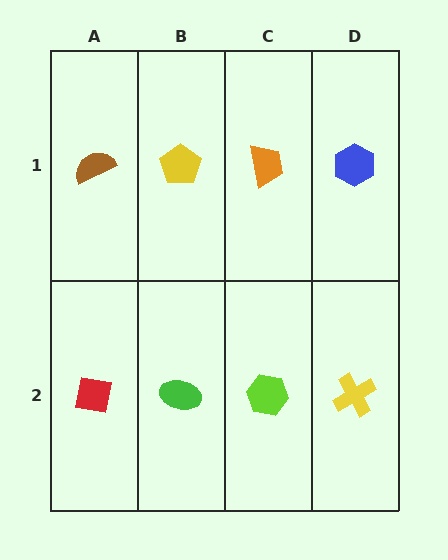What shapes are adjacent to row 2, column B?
A yellow pentagon (row 1, column B), a red square (row 2, column A), a lime hexagon (row 2, column C).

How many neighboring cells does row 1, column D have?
2.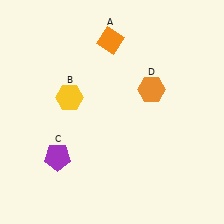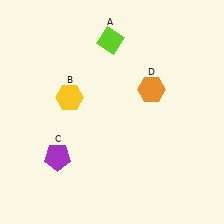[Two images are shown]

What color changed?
The diamond (A) changed from orange in Image 1 to lime in Image 2.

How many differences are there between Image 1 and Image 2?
There is 1 difference between the two images.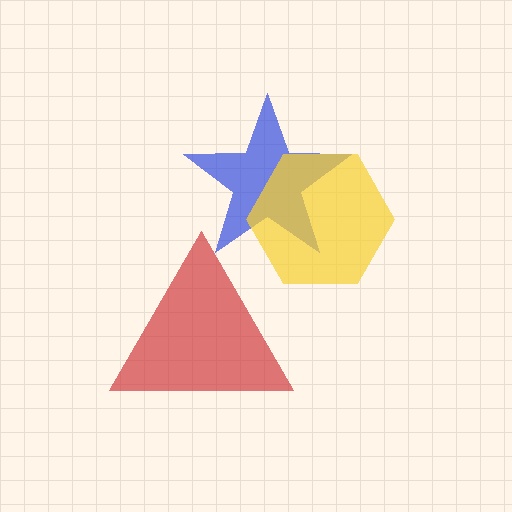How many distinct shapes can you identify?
There are 3 distinct shapes: a blue star, a yellow hexagon, a red triangle.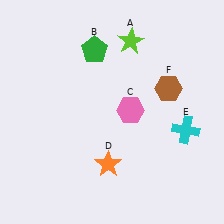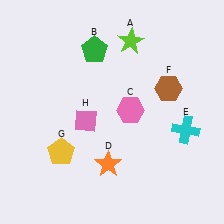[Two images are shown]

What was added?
A yellow pentagon (G), a pink diamond (H) were added in Image 2.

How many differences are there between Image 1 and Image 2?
There are 2 differences between the two images.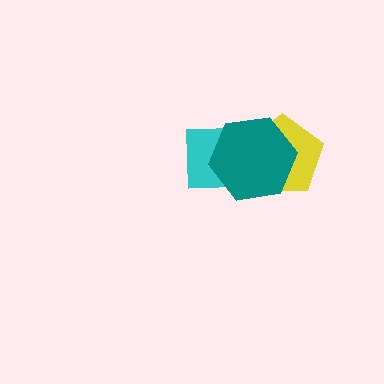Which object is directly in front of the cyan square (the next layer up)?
The yellow pentagon is directly in front of the cyan square.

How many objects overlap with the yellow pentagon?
2 objects overlap with the yellow pentagon.